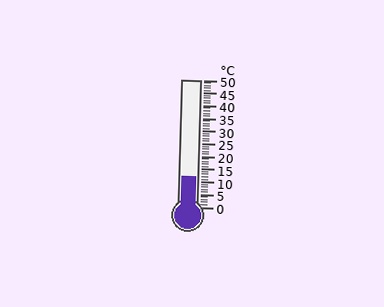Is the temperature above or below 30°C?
The temperature is below 30°C.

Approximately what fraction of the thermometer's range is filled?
The thermometer is filled to approximately 25% of its range.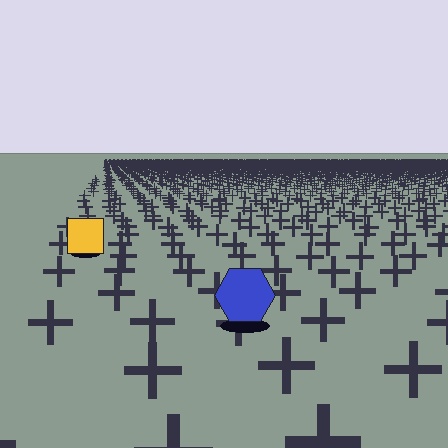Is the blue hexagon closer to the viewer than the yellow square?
Yes. The blue hexagon is closer — you can tell from the texture gradient: the ground texture is coarser near it.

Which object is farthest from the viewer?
The yellow square is farthest from the viewer. It appears smaller and the ground texture around it is denser.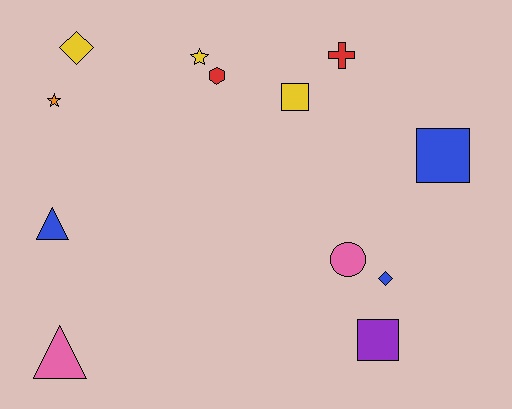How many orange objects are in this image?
There is 1 orange object.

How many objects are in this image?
There are 12 objects.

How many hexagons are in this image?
There is 1 hexagon.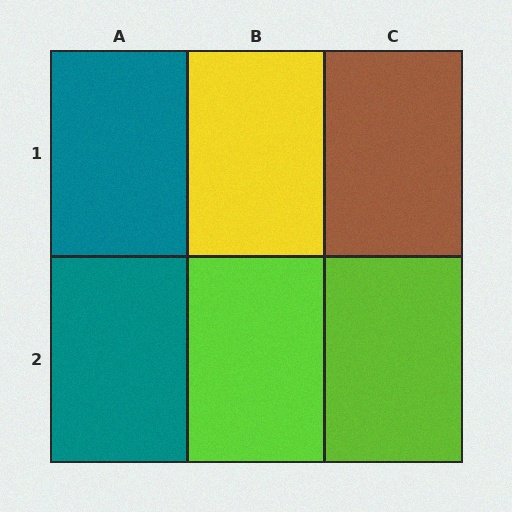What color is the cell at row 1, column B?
Yellow.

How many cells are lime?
2 cells are lime.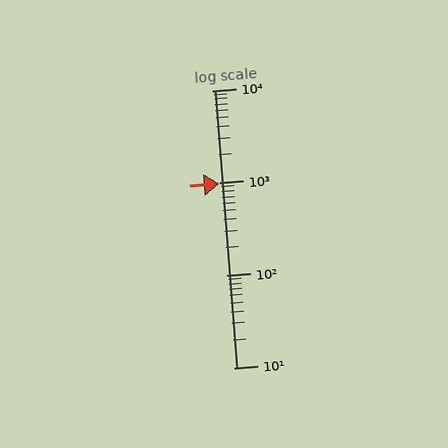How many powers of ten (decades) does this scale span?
The scale spans 3 decades, from 10 to 10000.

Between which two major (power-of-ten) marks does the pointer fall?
The pointer is between 100 and 1000.